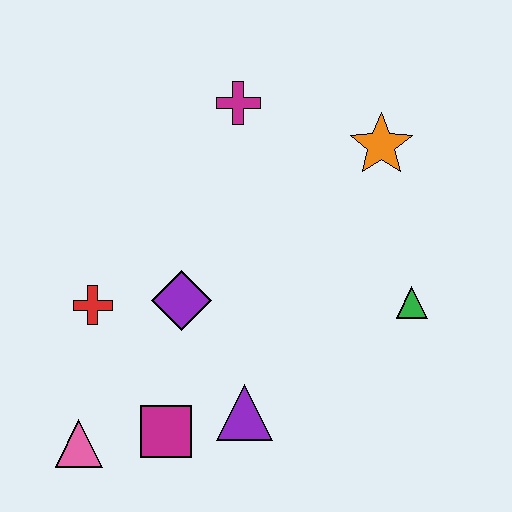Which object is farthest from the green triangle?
The pink triangle is farthest from the green triangle.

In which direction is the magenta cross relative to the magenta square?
The magenta cross is above the magenta square.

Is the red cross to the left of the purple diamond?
Yes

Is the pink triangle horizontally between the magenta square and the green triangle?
No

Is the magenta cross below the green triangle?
No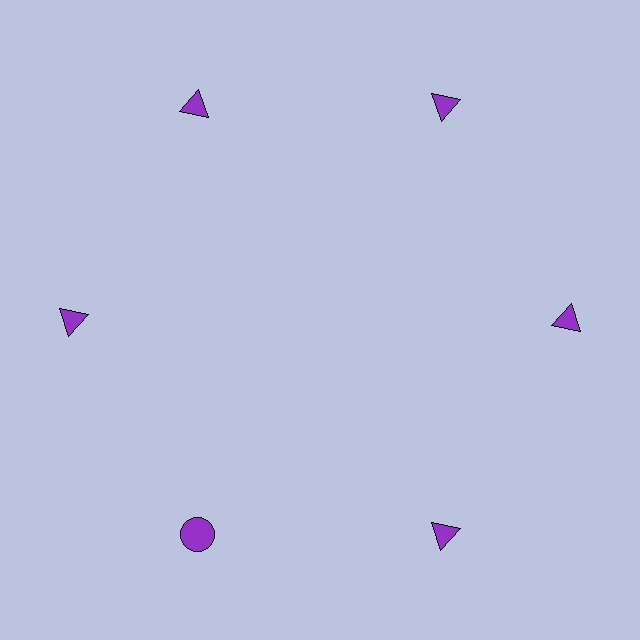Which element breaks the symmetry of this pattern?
The purple circle at roughly the 7 o'clock position breaks the symmetry. All other shapes are purple triangles.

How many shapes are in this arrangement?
There are 6 shapes arranged in a ring pattern.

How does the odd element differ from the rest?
It has a different shape: circle instead of triangle.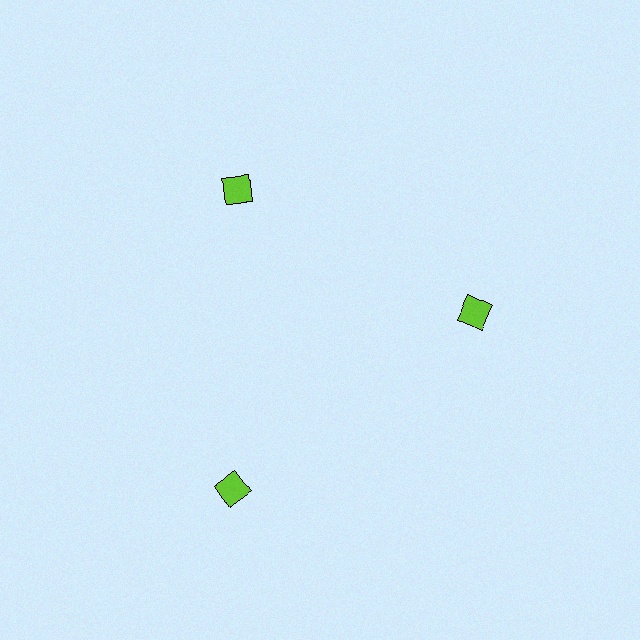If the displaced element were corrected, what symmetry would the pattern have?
It would have 3-fold rotational symmetry — the pattern would map onto itself every 120 degrees.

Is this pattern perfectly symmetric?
No. The 3 lime squares are arranged in a ring, but one element near the 7 o'clock position is pushed outward from the center, breaking the 3-fold rotational symmetry.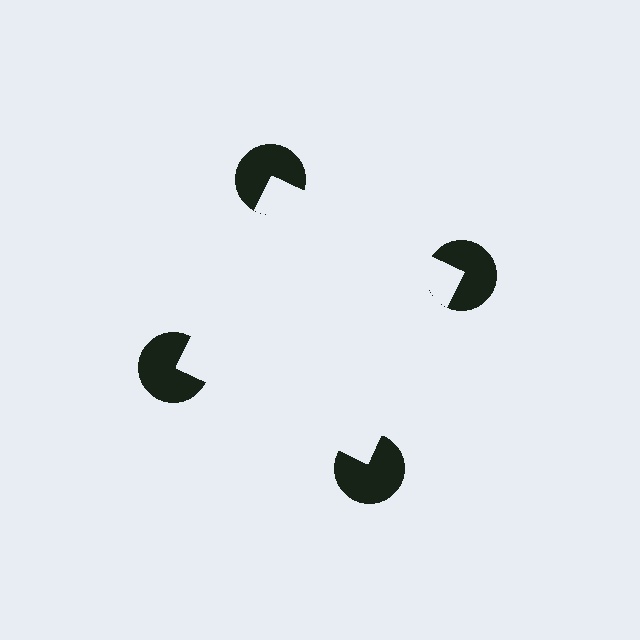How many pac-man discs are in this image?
There are 4 — one at each vertex of the illusory square.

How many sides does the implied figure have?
4 sides.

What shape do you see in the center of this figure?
An illusory square — its edges are inferred from the aligned wedge cuts in the pac-man discs, not physically drawn.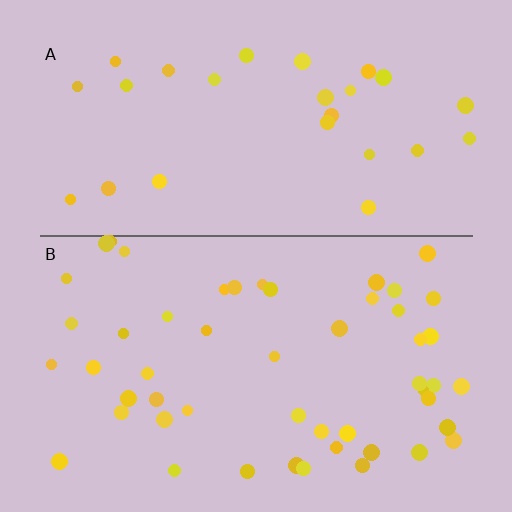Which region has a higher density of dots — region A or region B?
B (the bottom).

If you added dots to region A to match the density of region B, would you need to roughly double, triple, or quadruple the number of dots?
Approximately double.